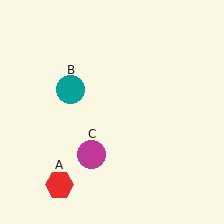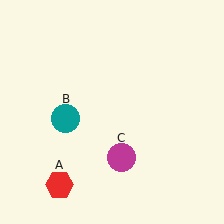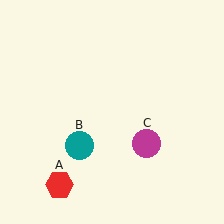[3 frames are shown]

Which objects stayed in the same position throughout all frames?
Red hexagon (object A) remained stationary.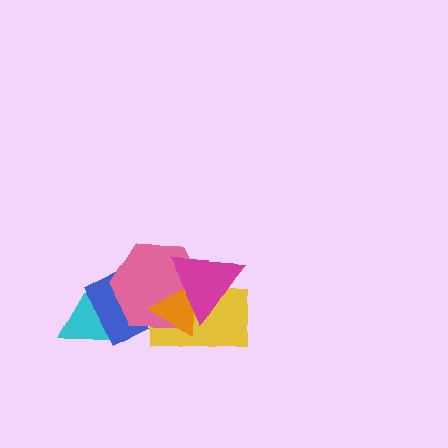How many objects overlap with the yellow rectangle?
3 objects overlap with the yellow rectangle.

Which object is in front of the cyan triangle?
The blue rectangle is in front of the cyan triangle.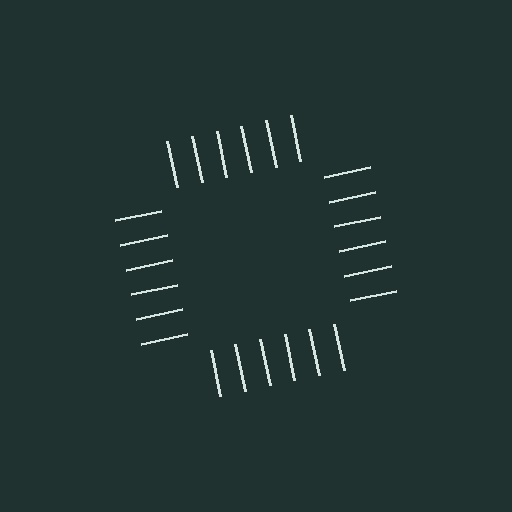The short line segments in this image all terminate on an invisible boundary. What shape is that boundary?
An illusory square — the line segments terminate on its edges but no continuous stroke is drawn.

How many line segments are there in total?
24 — 6 along each of the 4 edges.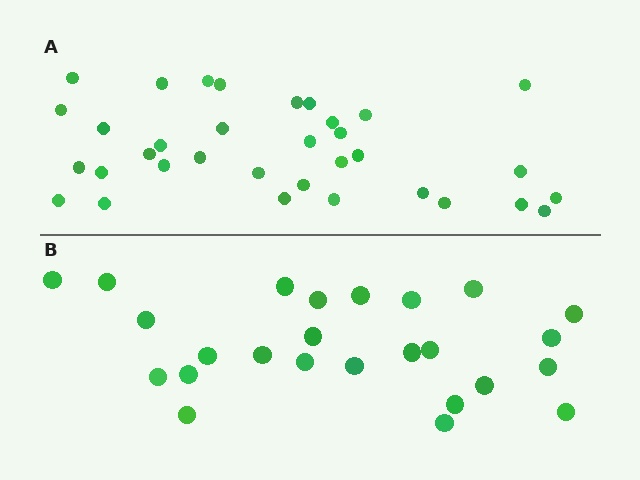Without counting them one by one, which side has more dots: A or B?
Region A (the top region) has more dots.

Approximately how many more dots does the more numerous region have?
Region A has roughly 8 or so more dots than region B.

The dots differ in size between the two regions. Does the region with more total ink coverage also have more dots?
No. Region B has more total ink coverage because its dots are larger, but region A actually contains more individual dots. Total area can be misleading — the number of items is what matters here.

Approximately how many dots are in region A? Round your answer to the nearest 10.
About 30 dots. (The exact count is 34, which rounds to 30.)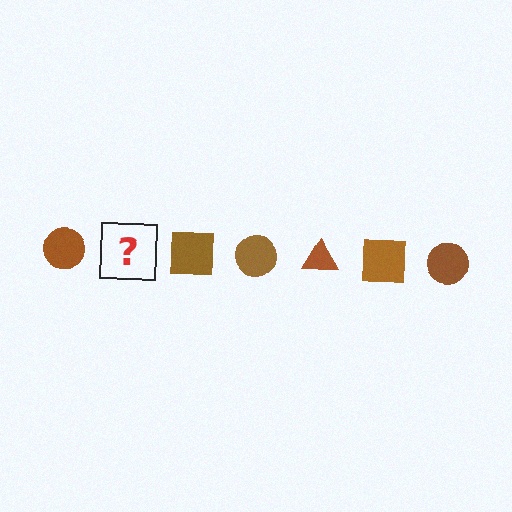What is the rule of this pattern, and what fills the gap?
The rule is that the pattern cycles through circle, triangle, square shapes in brown. The gap should be filled with a brown triangle.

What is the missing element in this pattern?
The missing element is a brown triangle.